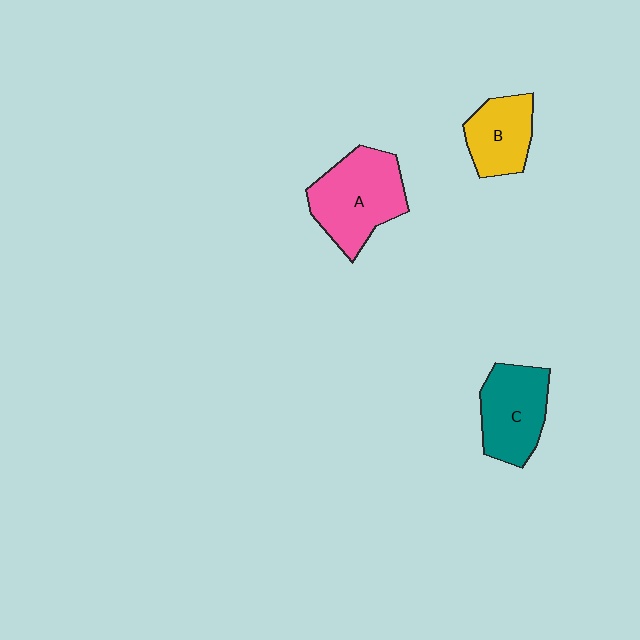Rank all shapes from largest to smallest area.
From largest to smallest: A (pink), C (teal), B (yellow).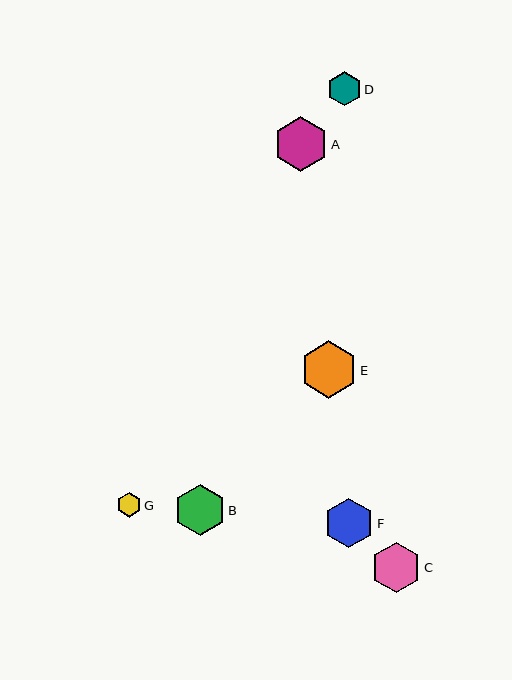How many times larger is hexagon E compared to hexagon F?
Hexagon E is approximately 1.2 times the size of hexagon F.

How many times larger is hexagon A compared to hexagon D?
Hexagon A is approximately 1.6 times the size of hexagon D.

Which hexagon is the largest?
Hexagon E is the largest with a size of approximately 57 pixels.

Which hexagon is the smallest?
Hexagon G is the smallest with a size of approximately 24 pixels.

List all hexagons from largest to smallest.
From largest to smallest: E, A, B, C, F, D, G.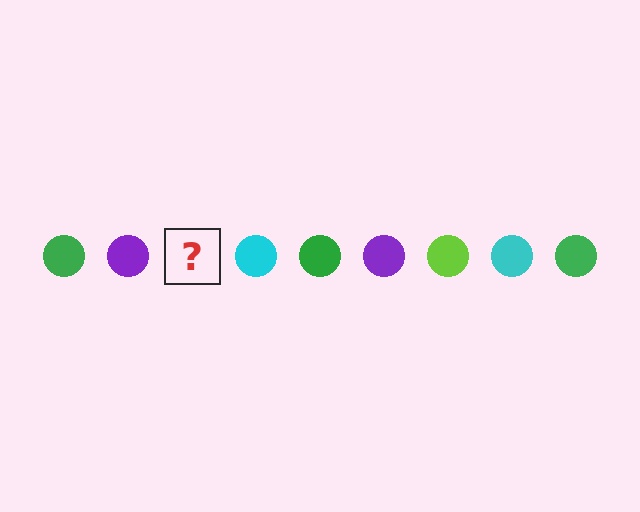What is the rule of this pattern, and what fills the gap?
The rule is that the pattern cycles through green, purple, lime, cyan circles. The gap should be filled with a lime circle.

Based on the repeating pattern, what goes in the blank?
The blank should be a lime circle.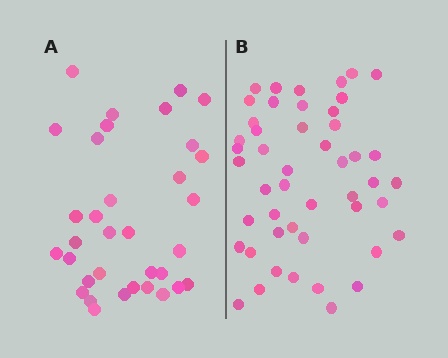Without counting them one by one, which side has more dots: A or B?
Region B (the right region) has more dots.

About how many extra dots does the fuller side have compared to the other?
Region B has approximately 15 more dots than region A.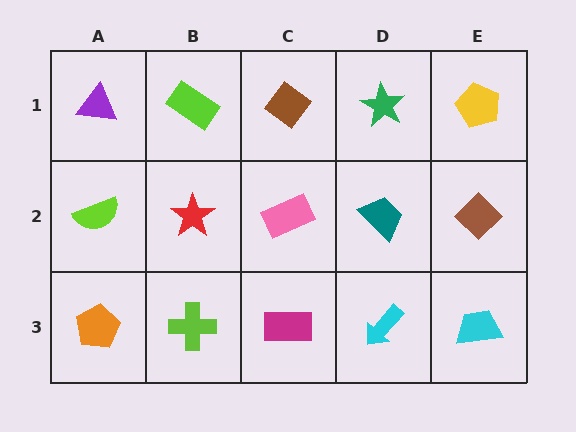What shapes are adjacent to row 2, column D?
A green star (row 1, column D), a cyan arrow (row 3, column D), a pink rectangle (row 2, column C), a brown diamond (row 2, column E).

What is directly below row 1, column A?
A lime semicircle.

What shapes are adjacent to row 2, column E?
A yellow pentagon (row 1, column E), a cyan trapezoid (row 3, column E), a teal trapezoid (row 2, column D).